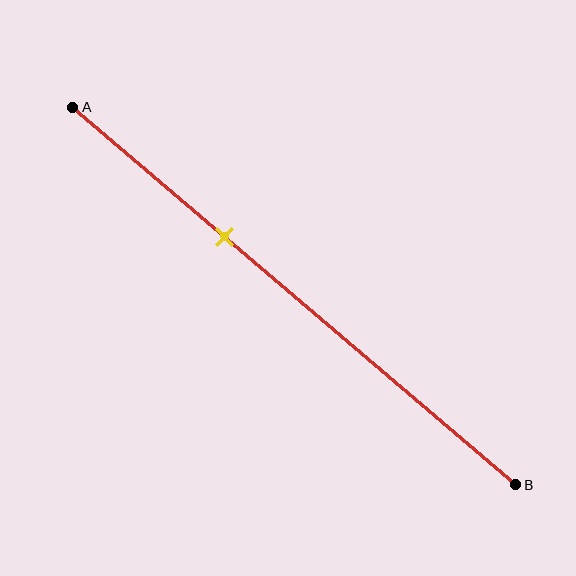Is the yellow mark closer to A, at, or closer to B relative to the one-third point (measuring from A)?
The yellow mark is approximately at the one-third point of segment AB.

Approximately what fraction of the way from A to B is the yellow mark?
The yellow mark is approximately 35% of the way from A to B.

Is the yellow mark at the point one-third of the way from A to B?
Yes, the mark is approximately at the one-third point.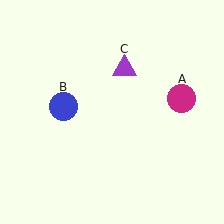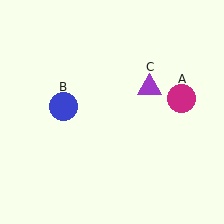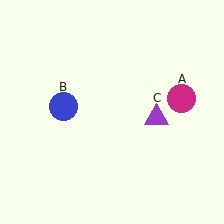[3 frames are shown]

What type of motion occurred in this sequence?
The purple triangle (object C) rotated clockwise around the center of the scene.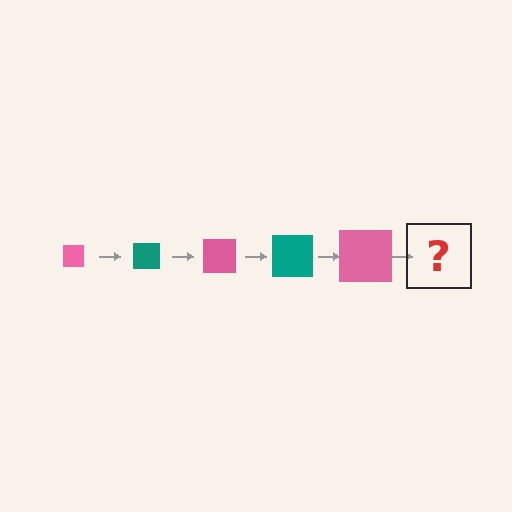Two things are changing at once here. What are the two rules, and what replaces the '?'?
The two rules are that the square grows larger each step and the color cycles through pink and teal. The '?' should be a teal square, larger than the previous one.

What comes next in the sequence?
The next element should be a teal square, larger than the previous one.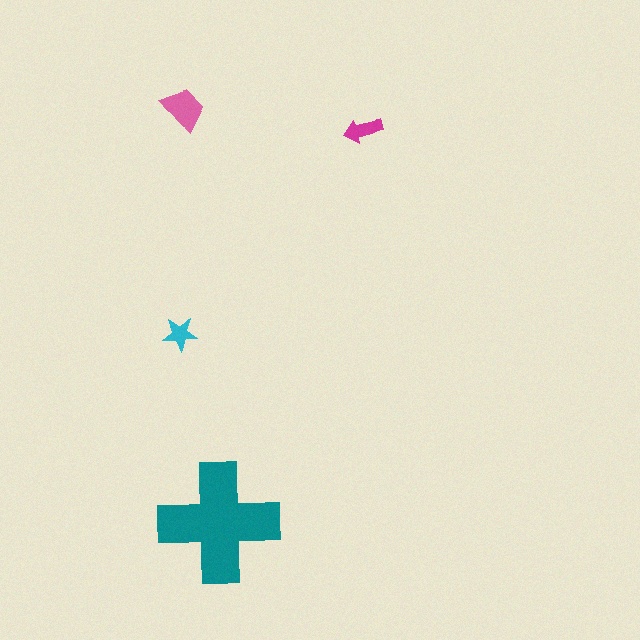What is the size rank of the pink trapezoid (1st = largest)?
2nd.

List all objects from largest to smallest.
The teal cross, the pink trapezoid, the magenta arrow, the cyan star.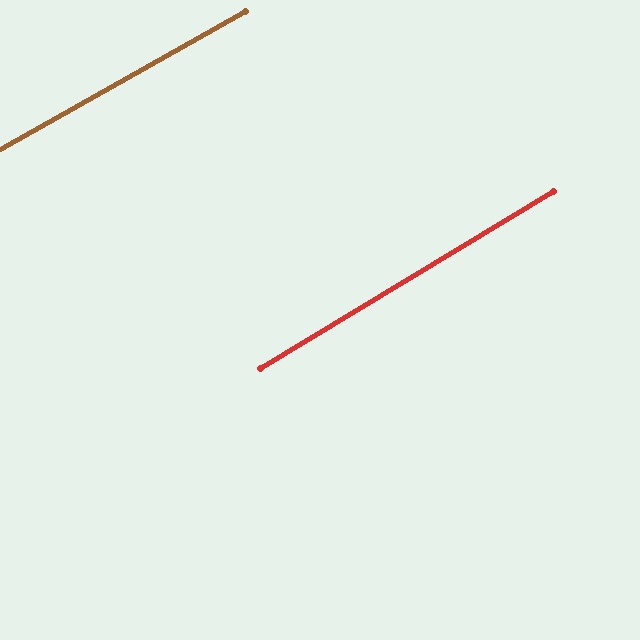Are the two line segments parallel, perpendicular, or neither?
Parallel — their directions differ by only 1.9°.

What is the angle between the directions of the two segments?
Approximately 2 degrees.